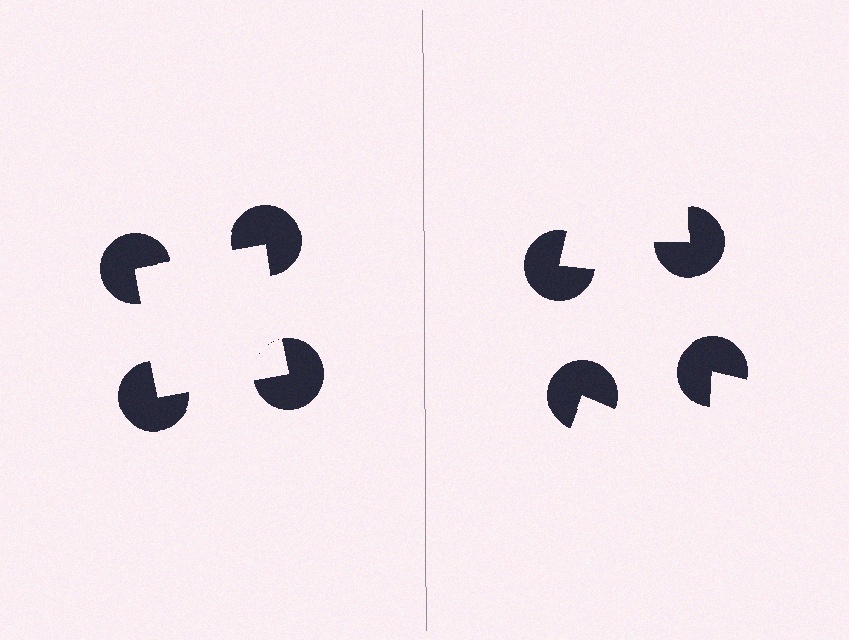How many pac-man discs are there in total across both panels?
8 — 4 on each side.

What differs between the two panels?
The pac-man discs are positioned identically on both sides; only the wedge orientations differ. On the left they align to a square; on the right they are misaligned.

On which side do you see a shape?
An illusory square appears on the left side. On the right side the wedge cuts are rotated, so no coherent shape forms.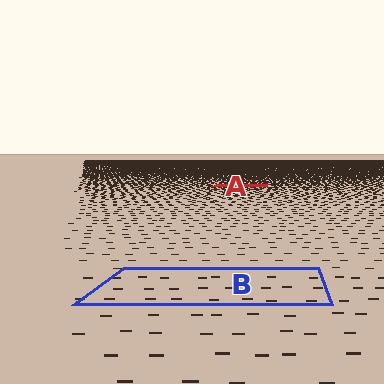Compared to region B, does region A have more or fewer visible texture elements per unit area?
Region A has more texture elements per unit area — they are packed more densely because it is farther away.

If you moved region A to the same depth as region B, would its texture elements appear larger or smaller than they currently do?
They would appear larger. At a closer depth, the same texture elements are projected at a bigger on-screen size.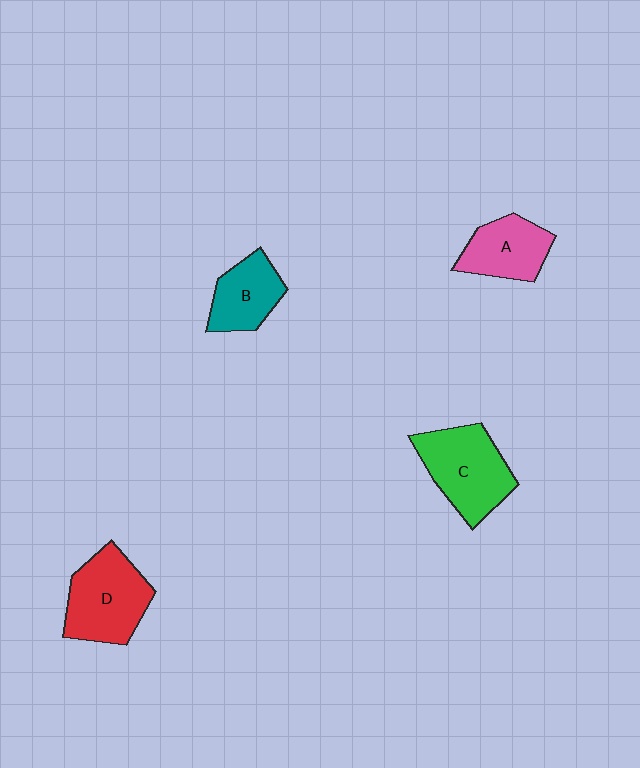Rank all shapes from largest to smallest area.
From largest to smallest: C (green), D (red), A (pink), B (teal).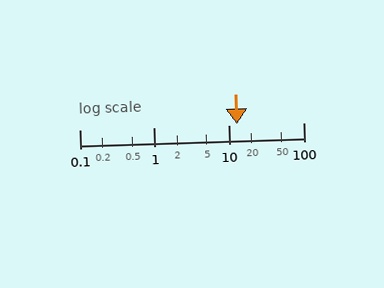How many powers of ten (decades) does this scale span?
The scale spans 3 decades, from 0.1 to 100.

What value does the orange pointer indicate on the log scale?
The pointer indicates approximately 13.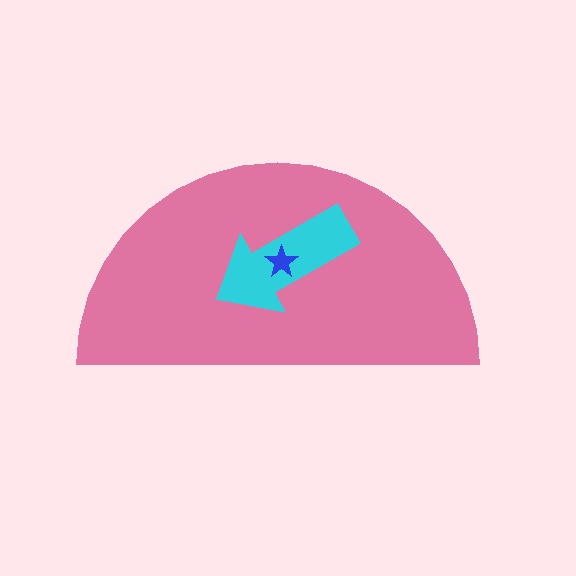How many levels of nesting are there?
3.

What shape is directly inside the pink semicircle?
The cyan arrow.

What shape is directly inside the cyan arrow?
The blue star.